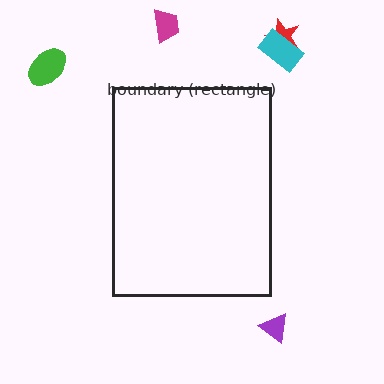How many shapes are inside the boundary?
0 inside, 5 outside.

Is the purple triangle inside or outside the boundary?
Outside.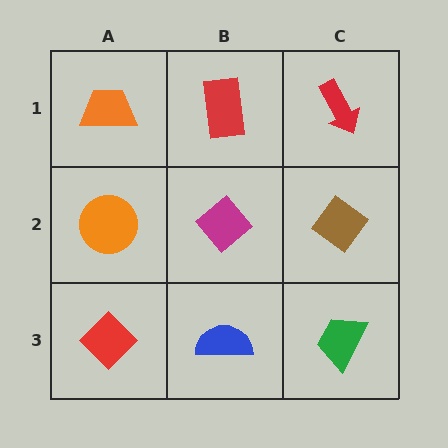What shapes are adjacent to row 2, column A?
An orange trapezoid (row 1, column A), a red diamond (row 3, column A), a magenta diamond (row 2, column B).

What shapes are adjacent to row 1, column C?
A brown diamond (row 2, column C), a red rectangle (row 1, column B).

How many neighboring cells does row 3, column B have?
3.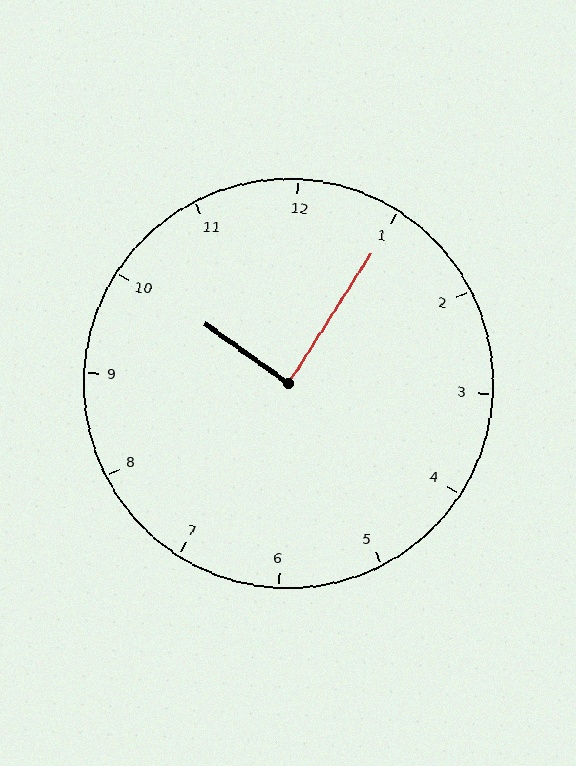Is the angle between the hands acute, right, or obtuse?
It is right.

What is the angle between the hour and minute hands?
Approximately 88 degrees.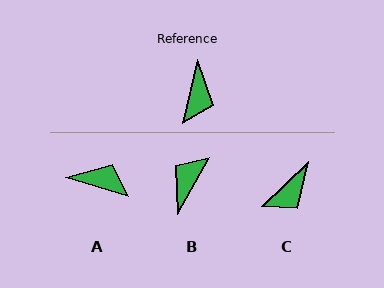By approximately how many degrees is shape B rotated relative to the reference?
Approximately 164 degrees counter-clockwise.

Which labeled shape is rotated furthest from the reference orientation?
B, about 164 degrees away.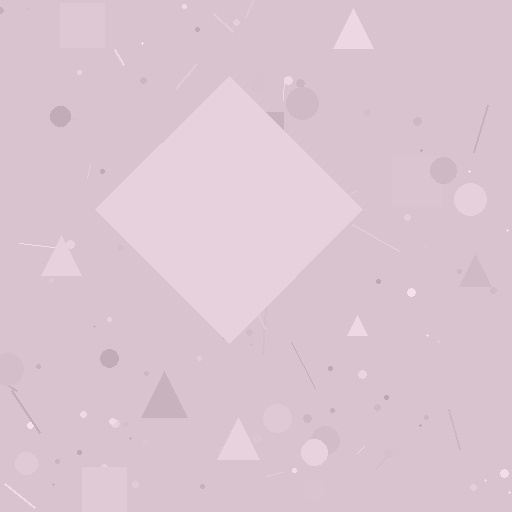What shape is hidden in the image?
A diamond is hidden in the image.